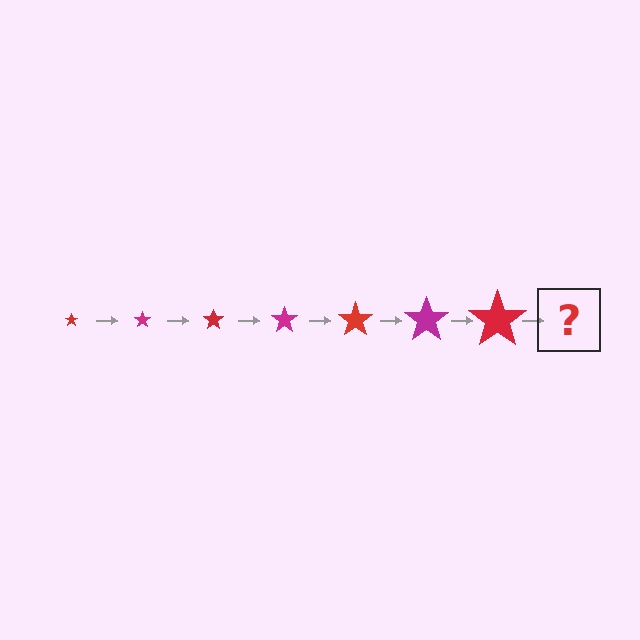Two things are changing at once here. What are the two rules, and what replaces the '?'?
The two rules are that the star grows larger each step and the color cycles through red and magenta. The '?' should be a magenta star, larger than the previous one.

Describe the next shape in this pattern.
It should be a magenta star, larger than the previous one.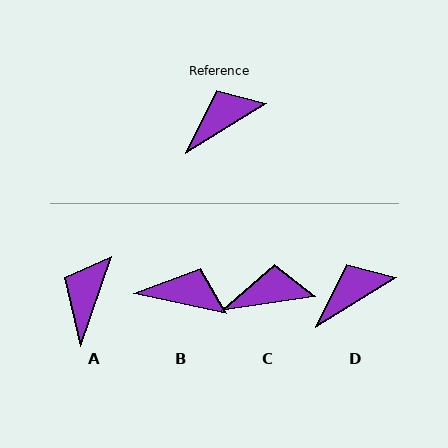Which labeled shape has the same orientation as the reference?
D.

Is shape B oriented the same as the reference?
No, it is off by about 44 degrees.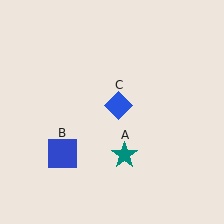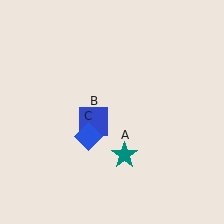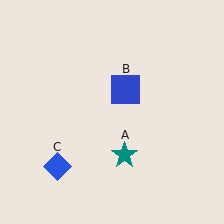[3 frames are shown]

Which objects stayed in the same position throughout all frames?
Teal star (object A) remained stationary.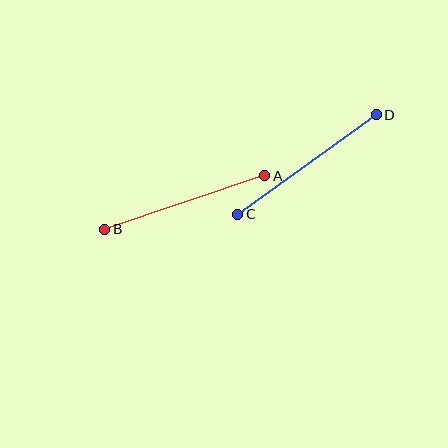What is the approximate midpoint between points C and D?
The midpoint is at approximately (307, 165) pixels.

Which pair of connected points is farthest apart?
Points C and D are farthest apart.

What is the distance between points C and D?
The distance is approximately 170 pixels.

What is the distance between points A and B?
The distance is approximately 169 pixels.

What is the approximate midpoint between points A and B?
The midpoint is at approximately (185, 203) pixels.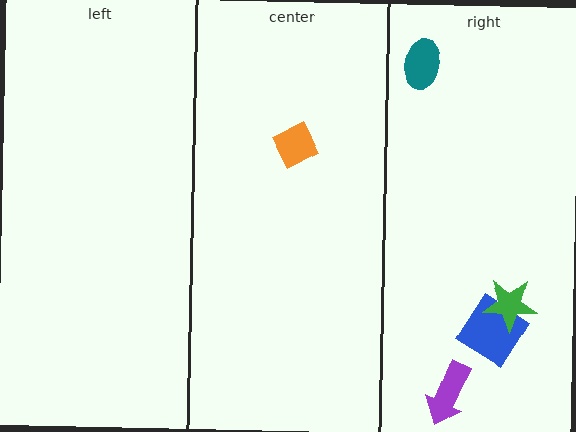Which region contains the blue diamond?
The right region.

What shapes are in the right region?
The blue diamond, the teal ellipse, the purple arrow, the green star.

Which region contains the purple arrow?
The right region.